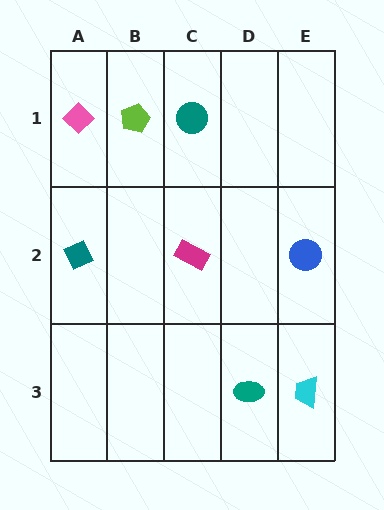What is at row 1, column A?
A pink diamond.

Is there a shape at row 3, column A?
No, that cell is empty.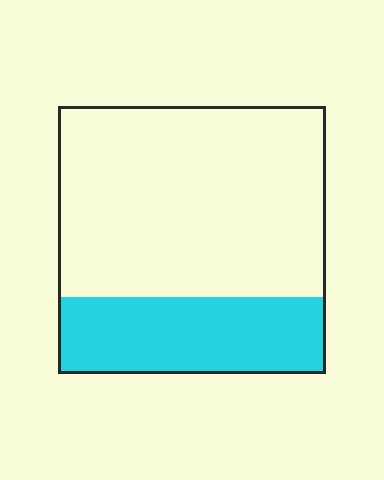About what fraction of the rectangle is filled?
About one quarter (1/4).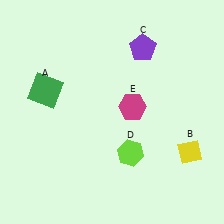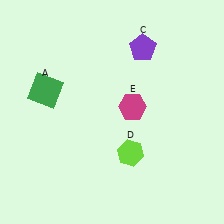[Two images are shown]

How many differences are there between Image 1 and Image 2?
There is 1 difference between the two images.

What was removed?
The yellow diamond (B) was removed in Image 2.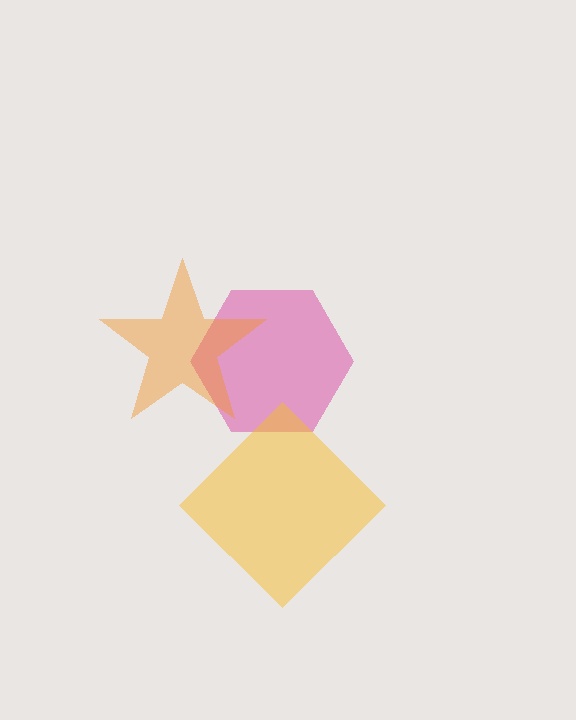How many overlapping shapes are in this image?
There are 3 overlapping shapes in the image.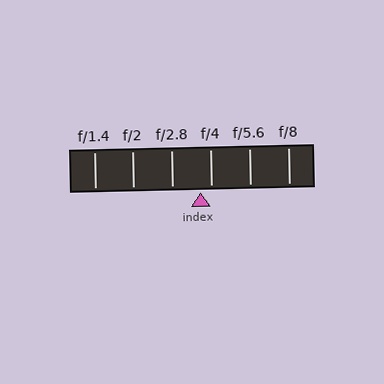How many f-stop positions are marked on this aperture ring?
There are 6 f-stop positions marked.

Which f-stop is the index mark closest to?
The index mark is closest to f/4.